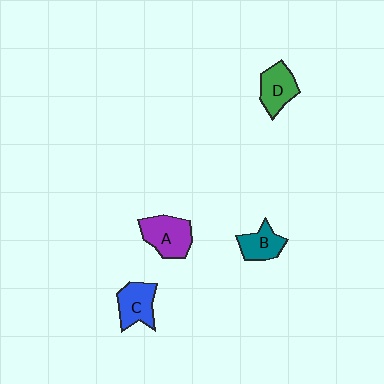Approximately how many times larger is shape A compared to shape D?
Approximately 1.3 times.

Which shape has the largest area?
Shape A (purple).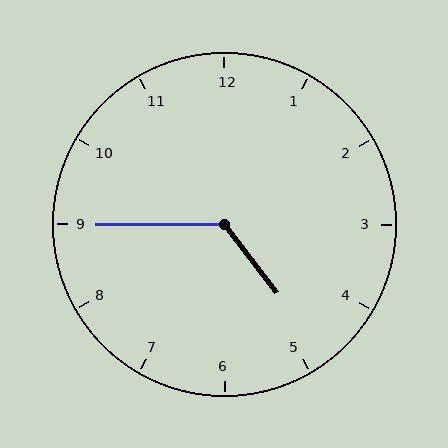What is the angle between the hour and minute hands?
Approximately 128 degrees.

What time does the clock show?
4:45.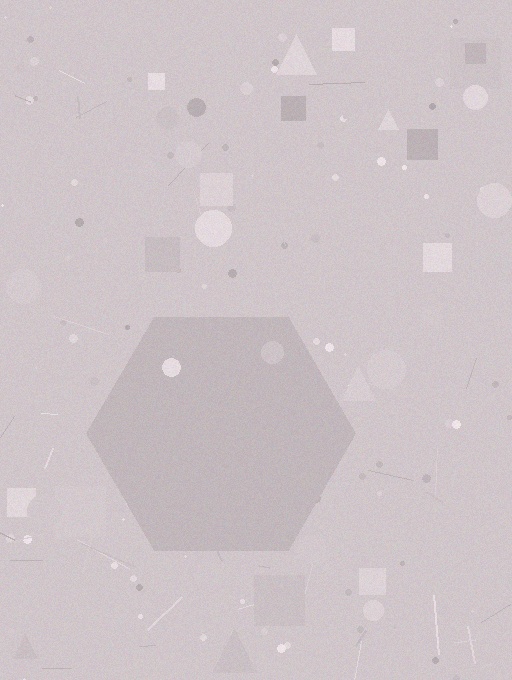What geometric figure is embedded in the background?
A hexagon is embedded in the background.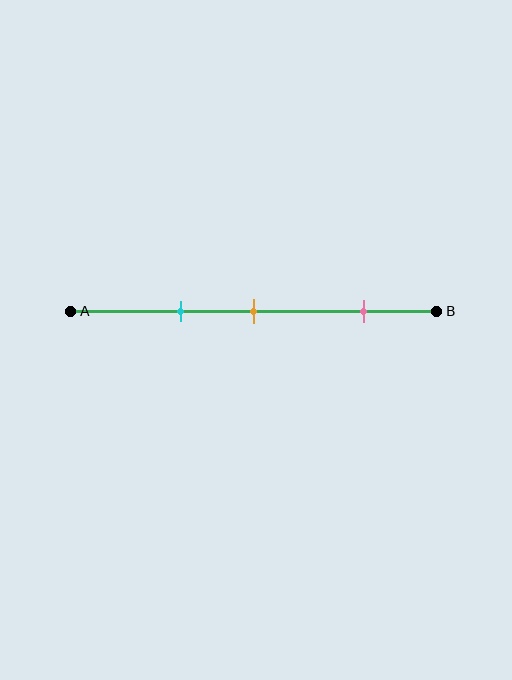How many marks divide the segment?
There are 3 marks dividing the segment.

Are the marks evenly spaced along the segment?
No, the marks are not evenly spaced.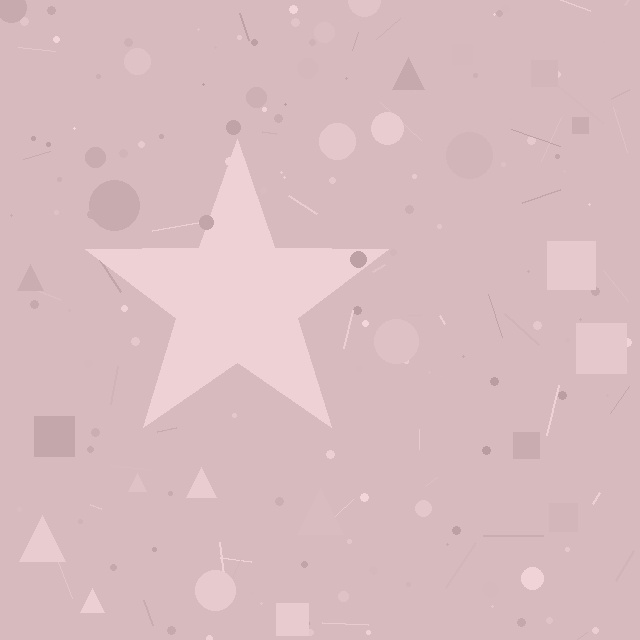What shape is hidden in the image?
A star is hidden in the image.